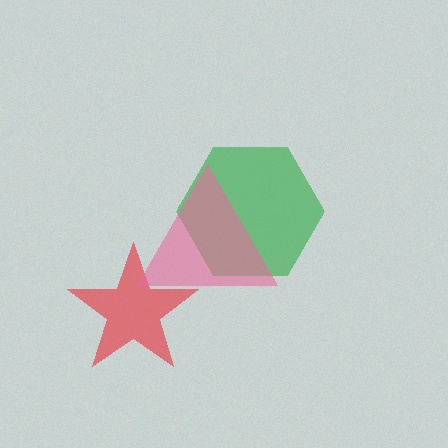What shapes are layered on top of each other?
The layered shapes are: a green hexagon, a red star, a pink triangle.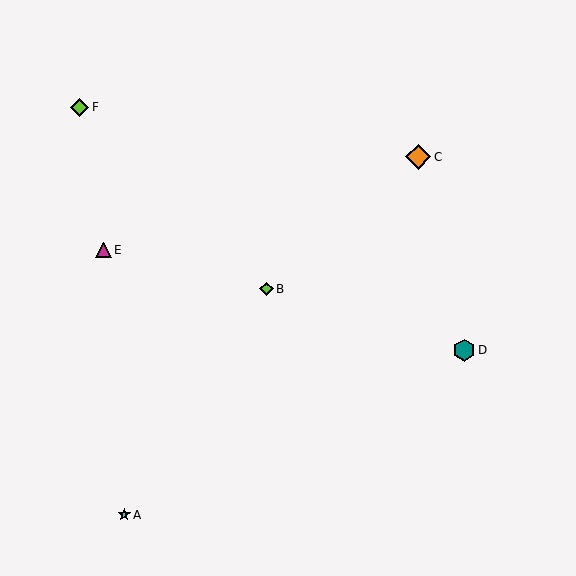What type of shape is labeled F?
Shape F is a lime diamond.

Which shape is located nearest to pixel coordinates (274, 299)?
The lime diamond (labeled B) at (266, 289) is nearest to that location.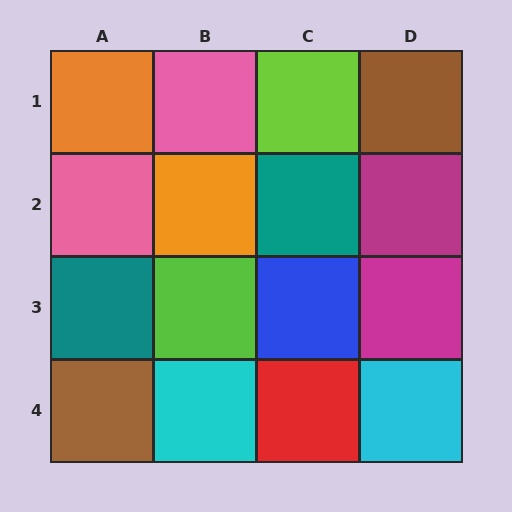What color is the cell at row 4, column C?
Red.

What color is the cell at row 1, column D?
Brown.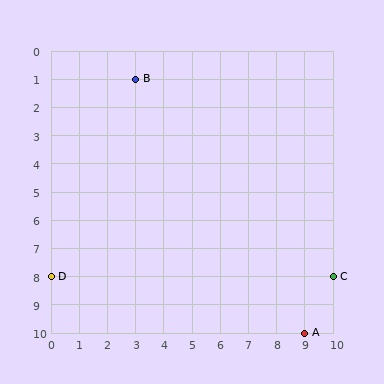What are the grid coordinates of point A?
Point A is at grid coordinates (9, 10).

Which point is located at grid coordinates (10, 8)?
Point C is at (10, 8).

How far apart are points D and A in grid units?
Points D and A are 9 columns and 2 rows apart (about 9.2 grid units diagonally).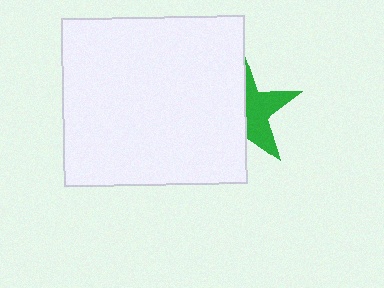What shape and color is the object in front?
The object in front is a white rectangle.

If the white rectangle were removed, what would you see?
You would see the complete green star.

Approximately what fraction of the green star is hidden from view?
Roughly 56% of the green star is hidden behind the white rectangle.